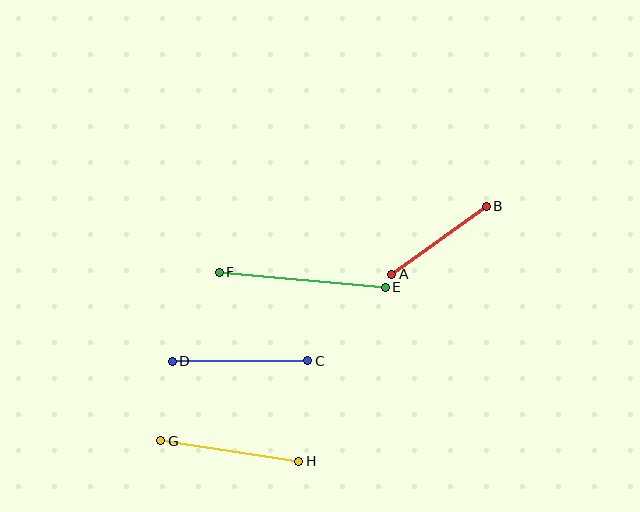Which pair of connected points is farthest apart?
Points E and F are farthest apart.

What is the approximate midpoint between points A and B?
The midpoint is at approximately (439, 240) pixels.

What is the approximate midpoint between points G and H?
The midpoint is at approximately (230, 451) pixels.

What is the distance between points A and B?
The distance is approximately 117 pixels.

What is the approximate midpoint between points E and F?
The midpoint is at approximately (302, 280) pixels.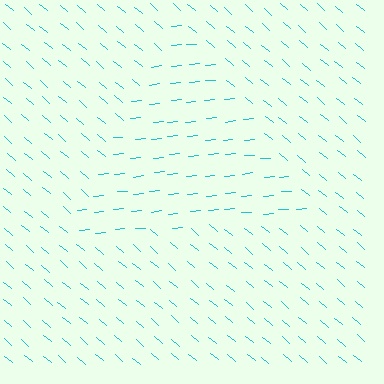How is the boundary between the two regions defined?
The boundary is defined purely by a change in line orientation (approximately 45 degrees difference). All lines are the same color and thickness.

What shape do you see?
I see a triangle.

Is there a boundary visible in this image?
Yes, there is a texture boundary formed by a change in line orientation.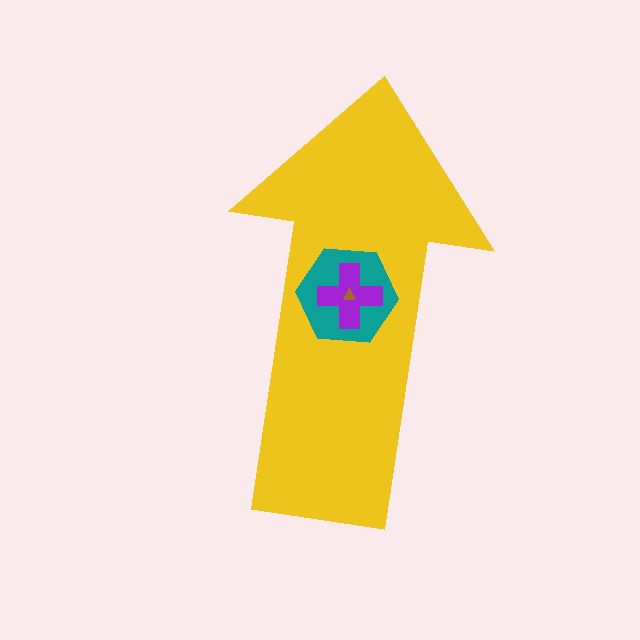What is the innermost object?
The brown triangle.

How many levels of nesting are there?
4.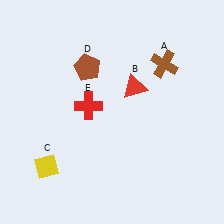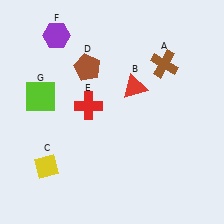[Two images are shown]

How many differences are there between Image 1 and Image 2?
There are 2 differences between the two images.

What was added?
A purple hexagon (F), a lime square (G) were added in Image 2.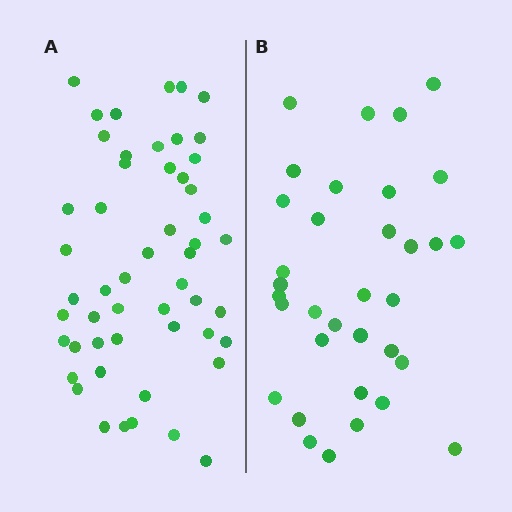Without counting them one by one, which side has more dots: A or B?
Region A (the left region) has more dots.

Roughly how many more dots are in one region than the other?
Region A has approximately 20 more dots than region B.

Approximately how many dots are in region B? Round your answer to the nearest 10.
About 30 dots. (The exact count is 34, which rounds to 30.)